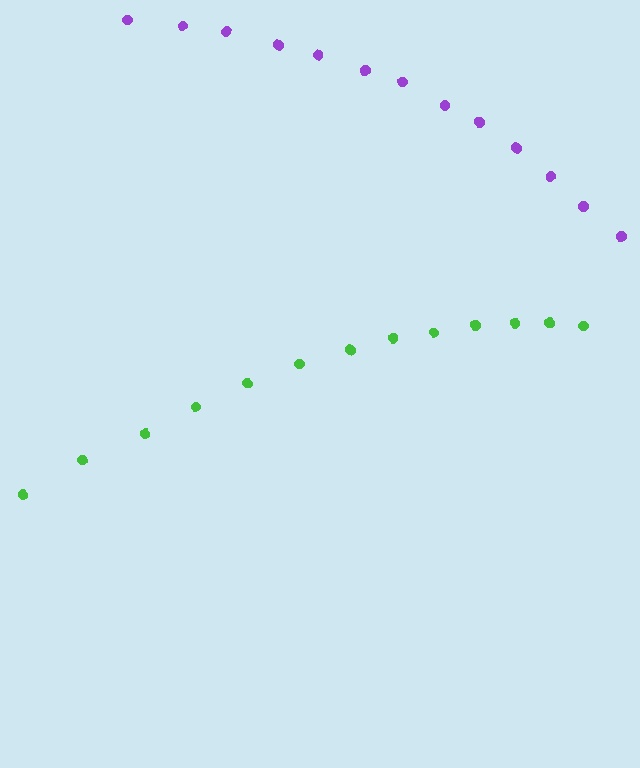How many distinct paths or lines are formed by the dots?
There are 2 distinct paths.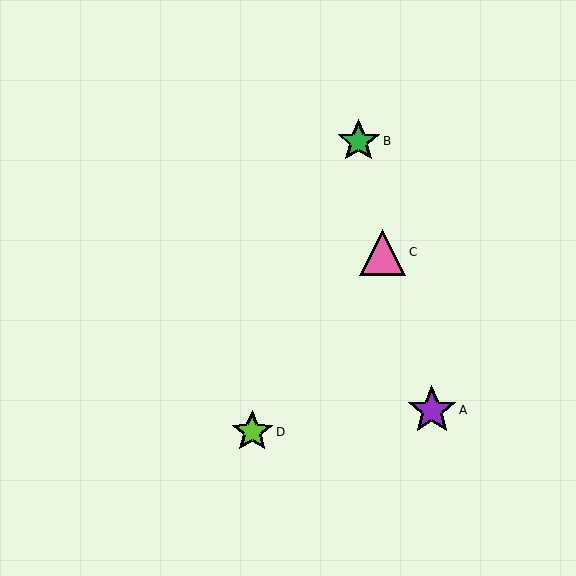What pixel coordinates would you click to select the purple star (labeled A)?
Click at (432, 410) to select the purple star A.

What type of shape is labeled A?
Shape A is a purple star.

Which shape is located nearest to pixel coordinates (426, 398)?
The purple star (labeled A) at (432, 410) is nearest to that location.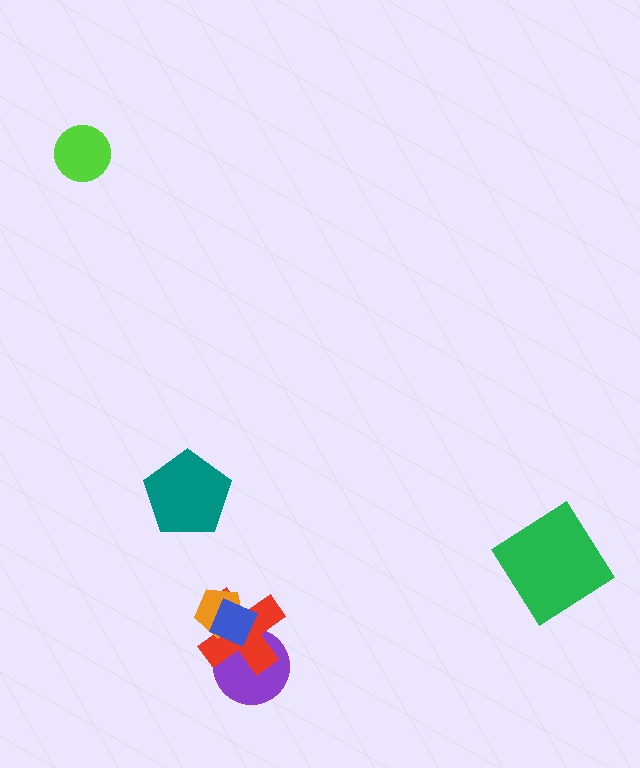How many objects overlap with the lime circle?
0 objects overlap with the lime circle.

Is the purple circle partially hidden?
Yes, it is partially covered by another shape.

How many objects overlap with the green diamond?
0 objects overlap with the green diamond.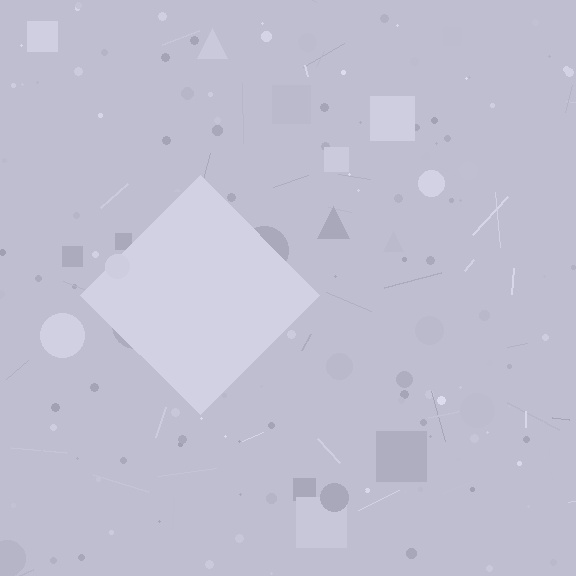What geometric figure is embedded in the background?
A diamond is embedded in the background.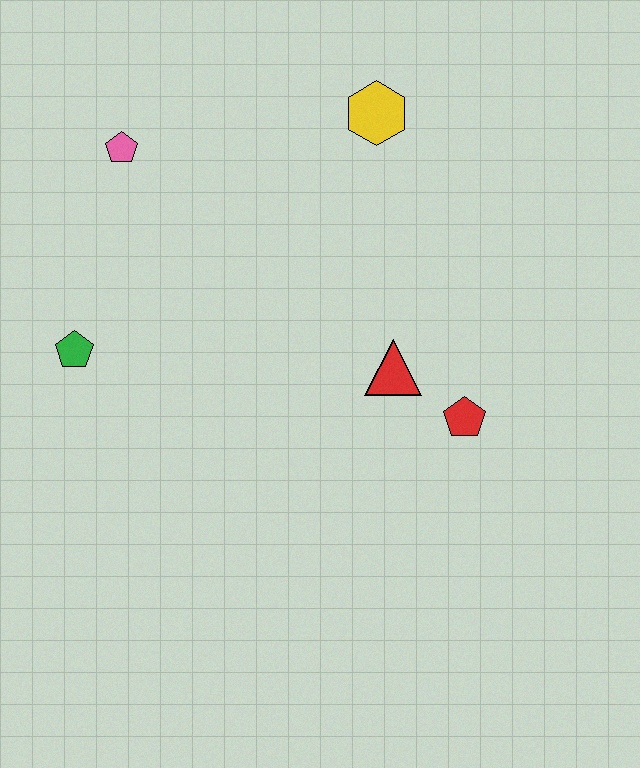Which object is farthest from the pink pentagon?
The red pentagon is farthest from the pink pentagon.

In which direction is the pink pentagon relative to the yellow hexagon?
The pink pentagon is to the left of the yellow hexagon.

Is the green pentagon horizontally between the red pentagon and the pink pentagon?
No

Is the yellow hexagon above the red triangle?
Yes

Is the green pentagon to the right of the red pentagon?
No